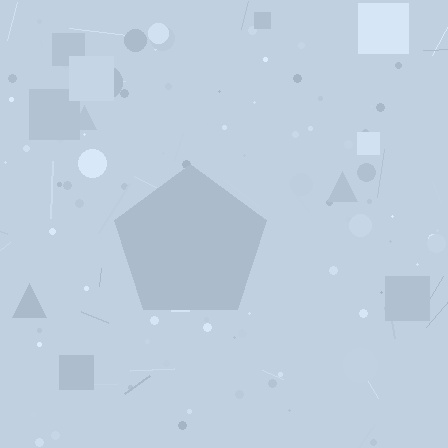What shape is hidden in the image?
A pentagon is hidden in the image.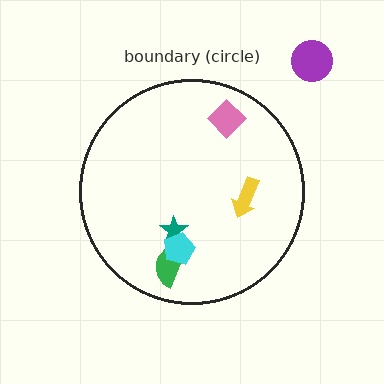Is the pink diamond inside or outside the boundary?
Inside.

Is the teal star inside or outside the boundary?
Inside.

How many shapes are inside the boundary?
5 inside, 1 outside.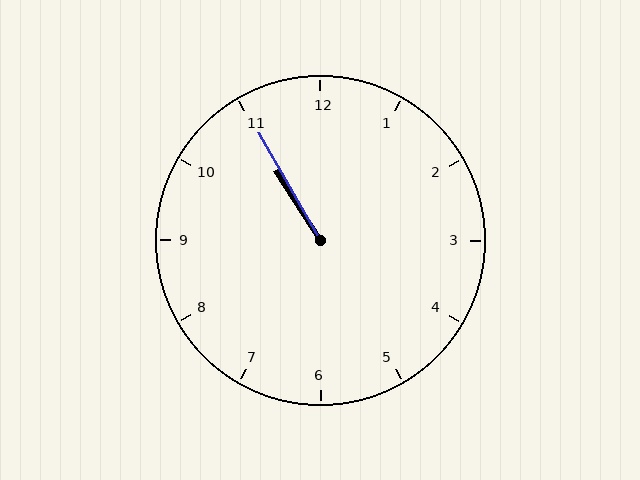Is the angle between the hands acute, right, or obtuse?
It is acute.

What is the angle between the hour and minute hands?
Approximately 2 degrees.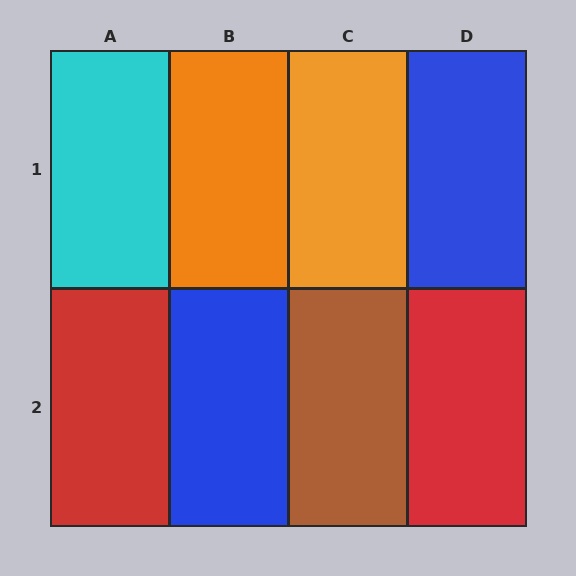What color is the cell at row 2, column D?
Red.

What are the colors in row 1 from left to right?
Cyan, orange, orange, blue.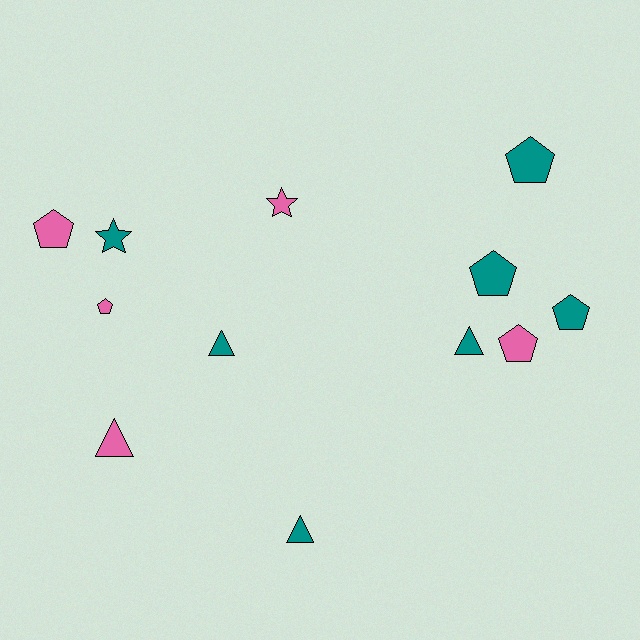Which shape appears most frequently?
Pentagon, with 6 objects.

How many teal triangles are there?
There are 3 teal triangles.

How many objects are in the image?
There are 12 objects.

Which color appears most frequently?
Teal, with 7 objects.